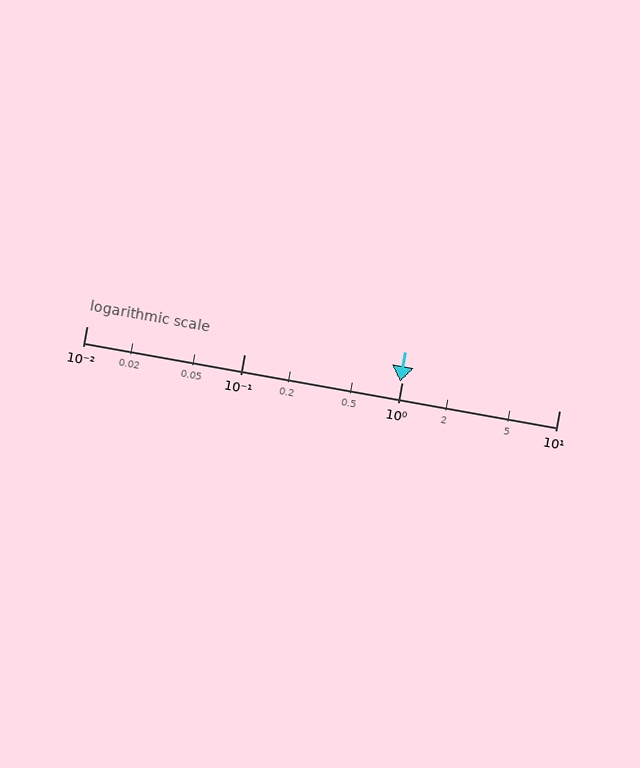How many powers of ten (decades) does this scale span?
The scale spans 3 decades, from 0.01 to 10.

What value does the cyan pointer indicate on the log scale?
The pointer indicates approximately 0.98.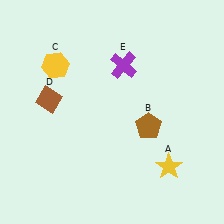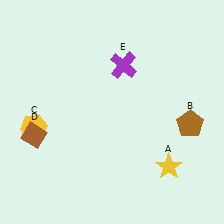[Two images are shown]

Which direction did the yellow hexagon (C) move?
The yellow hexagon (C) moved down.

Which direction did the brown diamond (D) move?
The brown diamond (D) moved down.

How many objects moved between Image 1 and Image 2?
3 objects moved between the two images.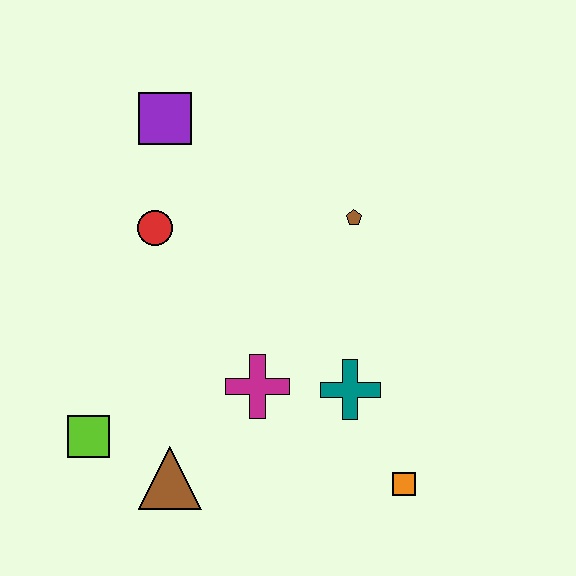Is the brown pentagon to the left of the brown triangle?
No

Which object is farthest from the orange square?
The purple square is farthest from the orange square.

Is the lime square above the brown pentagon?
No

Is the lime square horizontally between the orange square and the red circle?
No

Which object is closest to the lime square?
The brown triangle is closest to the lime square.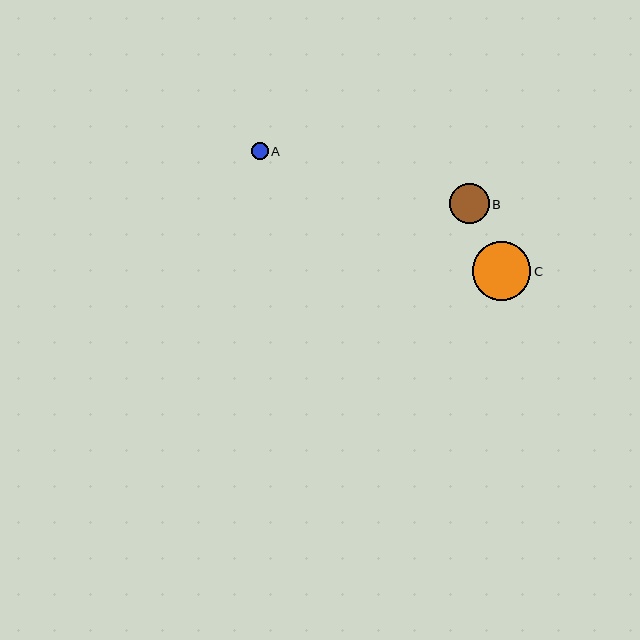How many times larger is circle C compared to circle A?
Circle C is approximately 3.4 times the size of circle A.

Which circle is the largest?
Circle C is the largest with a size of approximately 58 pixels.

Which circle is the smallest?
Circle A is the smallest with a size of approximately 17 pixels.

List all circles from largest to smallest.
From largest to smallest: C, B, A.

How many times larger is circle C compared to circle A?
Circle C is approximately 3.4 times the size of circle A.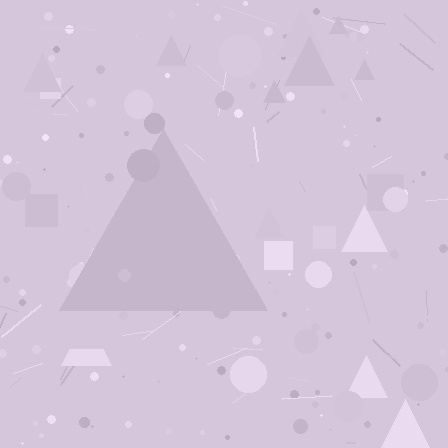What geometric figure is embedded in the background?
A triangle is embedded in the background.